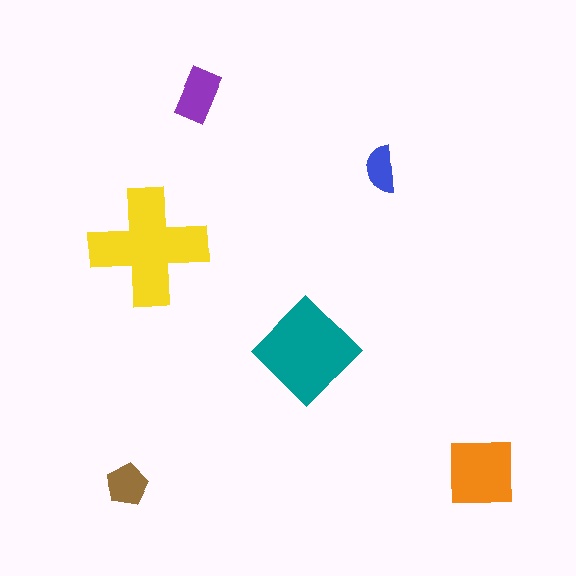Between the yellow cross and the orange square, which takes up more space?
The yellow cross.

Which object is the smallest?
The blue semicircle.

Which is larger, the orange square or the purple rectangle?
The orange square.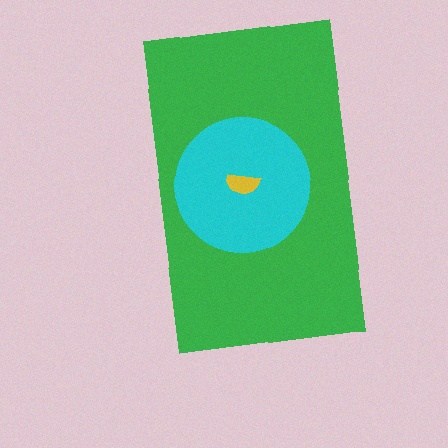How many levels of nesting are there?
3.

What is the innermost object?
The yellow semicircle.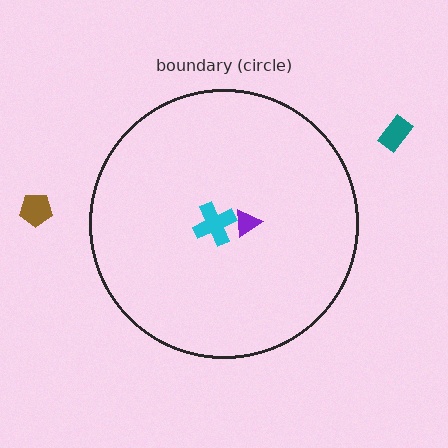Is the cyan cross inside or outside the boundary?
Inside.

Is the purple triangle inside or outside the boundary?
Inside.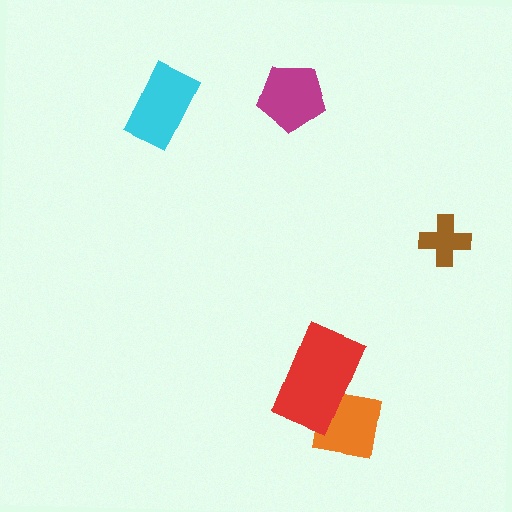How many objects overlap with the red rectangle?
1 object overlaps with the red rectangle.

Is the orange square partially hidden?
Yes, it is partially covered by another shape.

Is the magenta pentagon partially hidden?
No, no other shape covers it.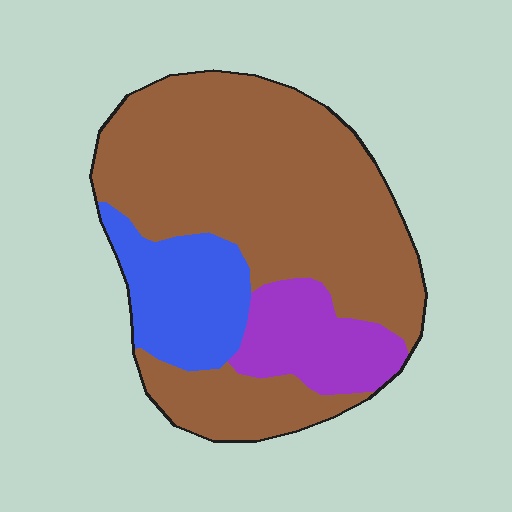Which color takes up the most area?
Brown, at roughly 70%.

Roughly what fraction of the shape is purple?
Purple takes up about one eighth (1/8) of the shape.